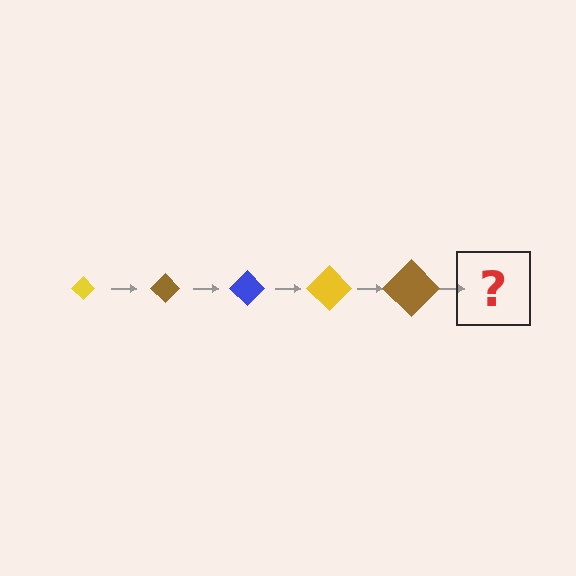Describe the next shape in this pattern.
It should be a blue diamond, larger than the previous one.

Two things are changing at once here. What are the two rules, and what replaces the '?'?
The two rules are that the diamond grows larger each step and the color cycles through yellow, brown, and blue. The '?' should be a blue diamond, larger than the previous one.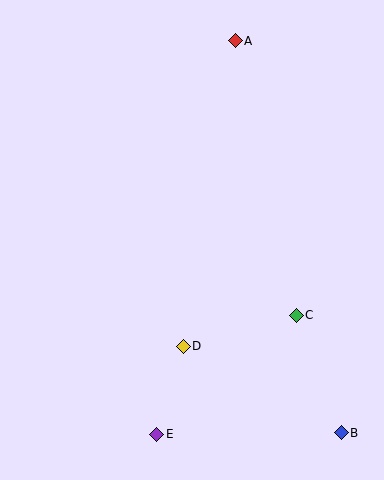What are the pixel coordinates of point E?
Point E is at (157, 434).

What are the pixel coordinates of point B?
Point B is at (341, 433).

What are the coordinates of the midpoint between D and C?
The midpoint between D and C is at (240, 331).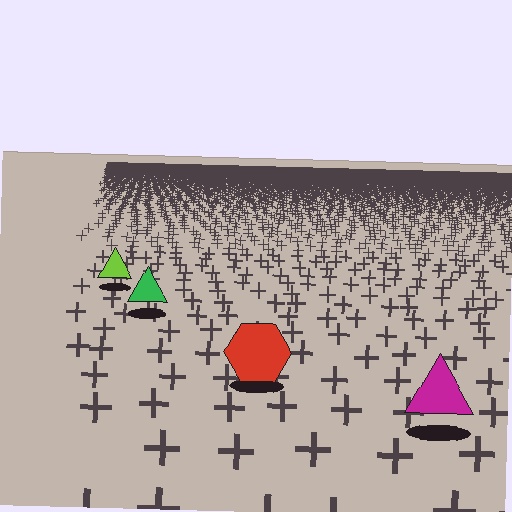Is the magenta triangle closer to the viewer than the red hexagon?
Yes. The magenta triangle is closer — you can tell from the texture gradient: the ground texture is coarser near it.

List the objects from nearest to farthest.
From nearest to farthest: the magenta triangle, the red hexagon, the green triangle, the lime triangle.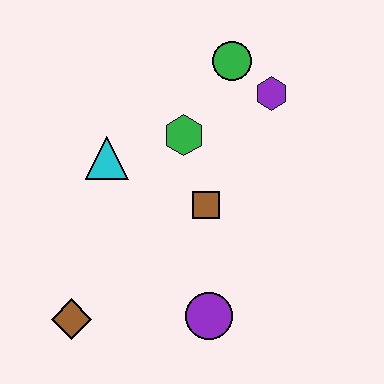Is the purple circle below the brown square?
Yes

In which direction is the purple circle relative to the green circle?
The purple circle is below the green circle.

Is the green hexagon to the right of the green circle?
No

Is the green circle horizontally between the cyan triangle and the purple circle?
No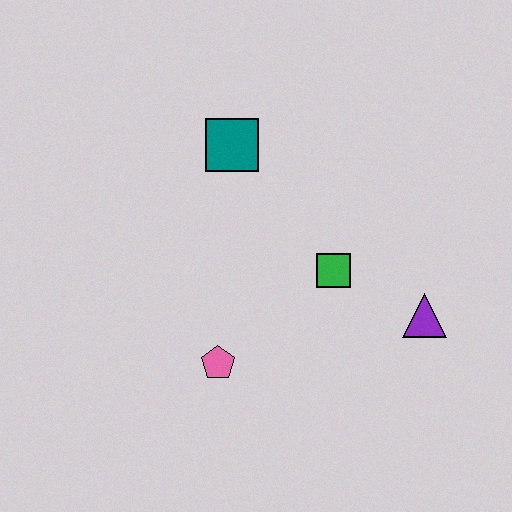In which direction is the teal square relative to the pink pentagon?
The teal square is above the pink pentagon.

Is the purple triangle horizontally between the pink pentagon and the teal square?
No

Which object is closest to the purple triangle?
The green square is closest to the purple triangle.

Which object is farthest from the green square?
The teal square is farthest from the green square.